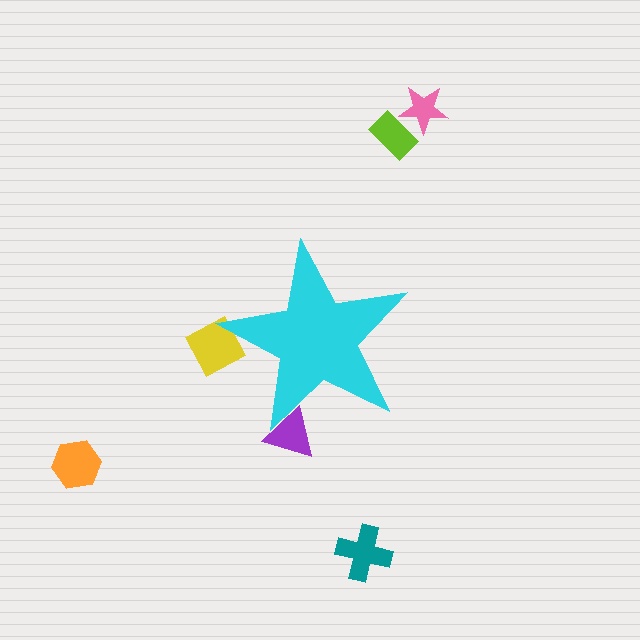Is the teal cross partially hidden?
No, the teal cross is fully visible.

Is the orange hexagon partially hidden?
No, the orange hexagon is fully visible.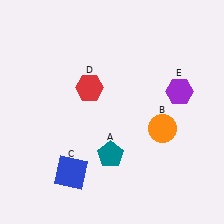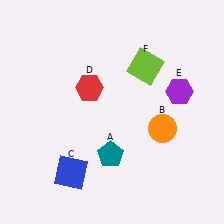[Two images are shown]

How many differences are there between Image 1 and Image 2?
There is 1 difference between the two images.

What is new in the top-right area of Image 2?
A lime square (F) was added in the top-right area of Image 2.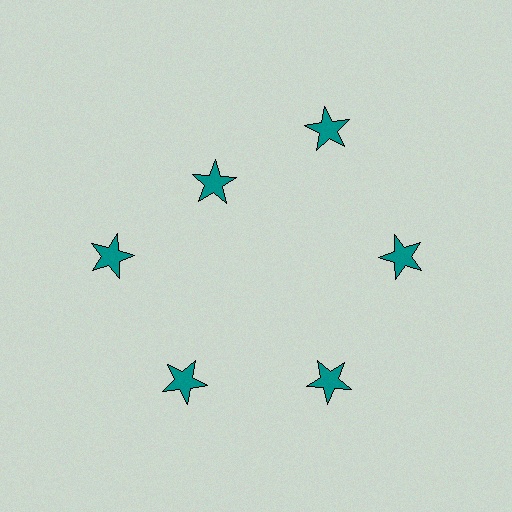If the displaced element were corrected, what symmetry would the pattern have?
It would have 6-fold rotational symmetry — the pattern would map onto itself every 60 degrees.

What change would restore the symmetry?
The symmetry would be restored by moving it outward, back onto the ring so that all 6 stars sit at equal angles and equal distance from the center.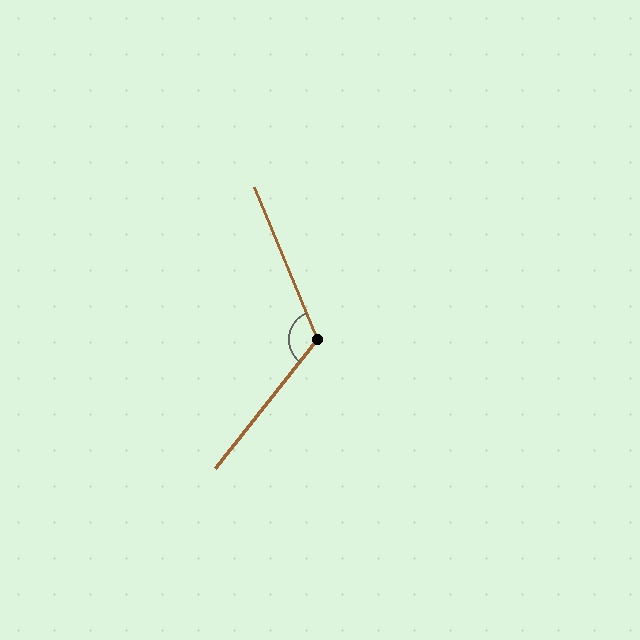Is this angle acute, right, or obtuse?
It is obtuse.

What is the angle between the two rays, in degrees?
Approximately 119 degrees.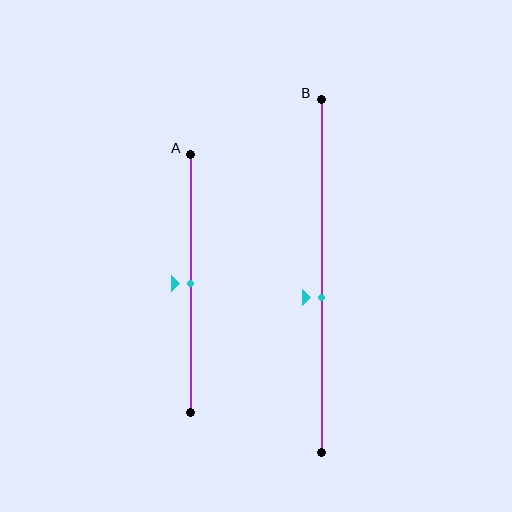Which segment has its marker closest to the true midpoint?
Segment A has its marker closest to the true midpoint.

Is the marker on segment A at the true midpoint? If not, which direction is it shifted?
Yes, the marker on segment A is at the true midpoint.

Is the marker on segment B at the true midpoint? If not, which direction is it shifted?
No, the marker on segment B is shifted downward by about 6% of the segment length.